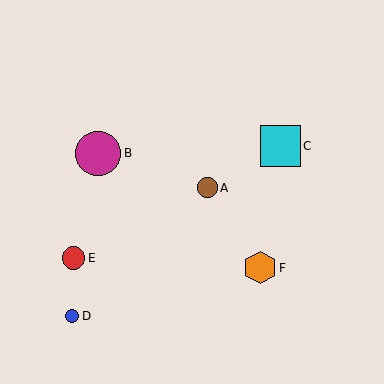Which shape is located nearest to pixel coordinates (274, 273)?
The orange hexagon (labeled F) at (260, 268) is nearest to that location.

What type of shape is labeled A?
Shape A is a brown circle.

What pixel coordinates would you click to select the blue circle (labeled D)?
Click at (72, 316) to select the blue circle D.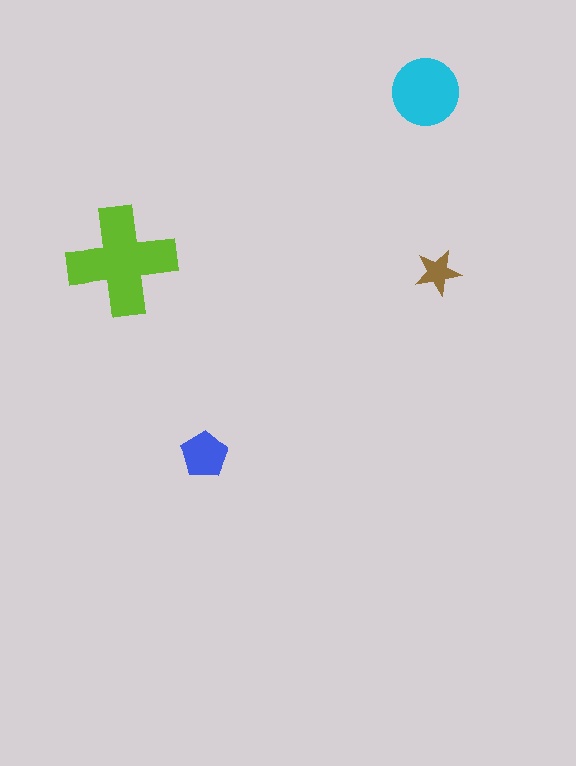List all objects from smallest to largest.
The brown star, the blue pentagon, the cyan circle, the lime cross.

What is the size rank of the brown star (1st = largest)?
4th.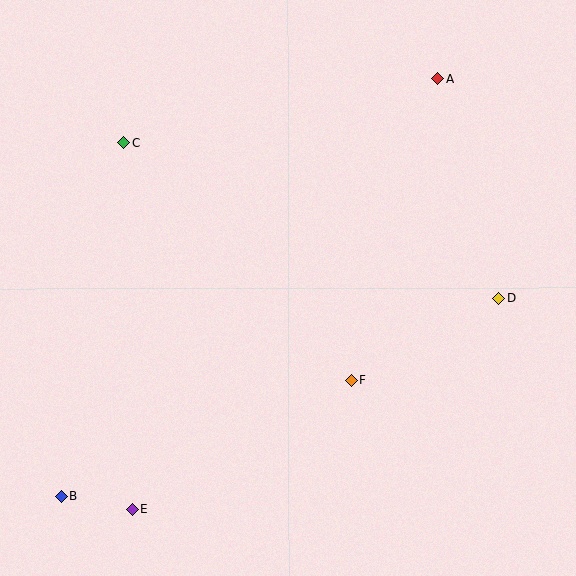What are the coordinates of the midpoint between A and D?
The midpoint between A and D is at (468, 188).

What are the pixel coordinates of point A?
Point A is at (437, 79).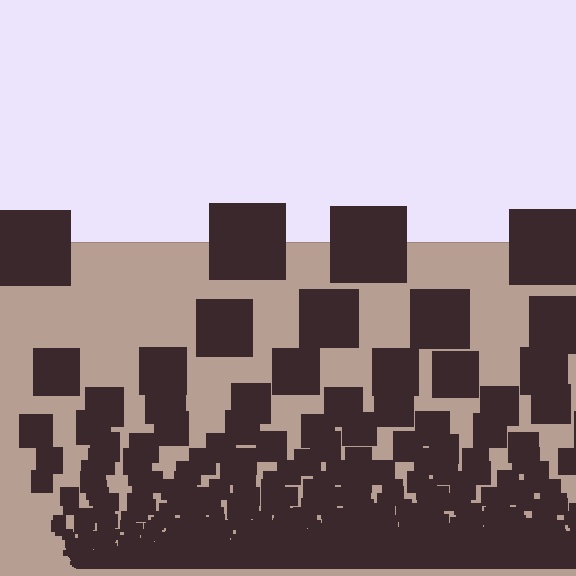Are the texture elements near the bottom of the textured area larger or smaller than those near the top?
Smaller. The gradient is inverted — elements near the bottom are smaller and denser.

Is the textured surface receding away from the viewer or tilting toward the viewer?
The surface appears to tilt toward the viewer. Texture elements get larger and sparser toward the top.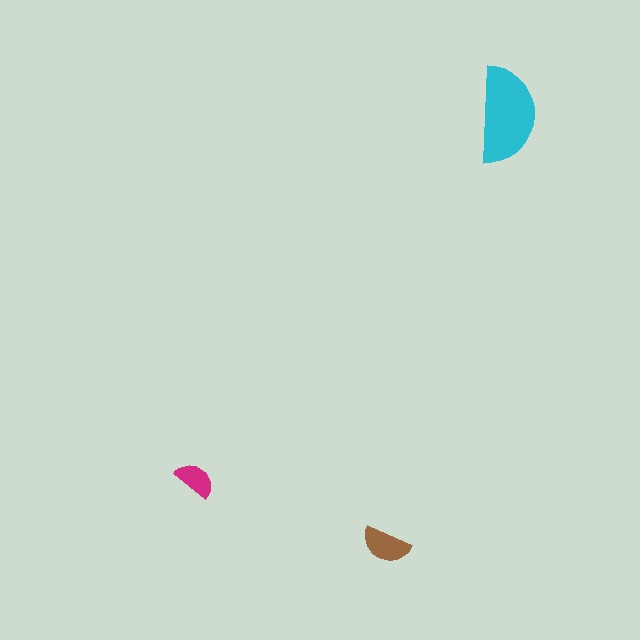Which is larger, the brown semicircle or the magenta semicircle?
The brown one.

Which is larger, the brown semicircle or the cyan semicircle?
The cyan one.